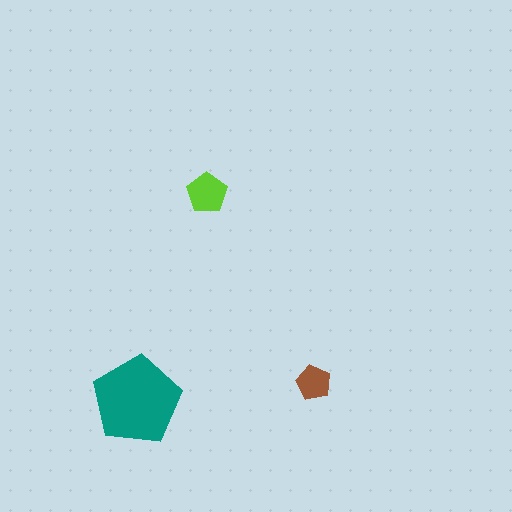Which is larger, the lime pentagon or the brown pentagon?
The lime one.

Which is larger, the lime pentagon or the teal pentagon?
The teal one.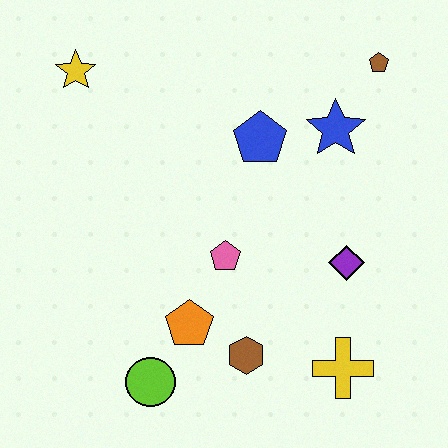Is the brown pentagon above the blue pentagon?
Yes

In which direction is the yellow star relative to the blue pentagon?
The yellow star is to the left of the blue pentagon.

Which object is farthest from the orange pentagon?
The brown pentagon is farthest from the orange pentagon.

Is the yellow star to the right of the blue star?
No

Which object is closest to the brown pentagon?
The blue star is closest to the brown pentagon.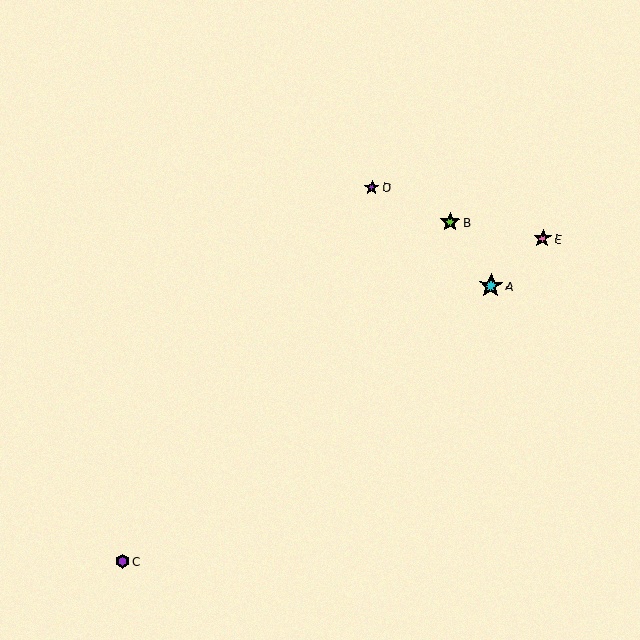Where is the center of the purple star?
The center of the purple star is at (372, 187).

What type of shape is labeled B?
Shape B is a lime star.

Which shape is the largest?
The cyan star (labeled A) is the largest.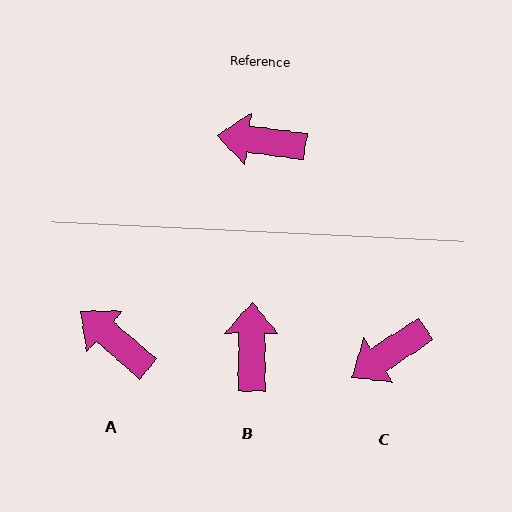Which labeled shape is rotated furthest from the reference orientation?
B, about 83 degrees away.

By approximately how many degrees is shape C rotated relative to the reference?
Approximately 40 degrees counter-clockwise.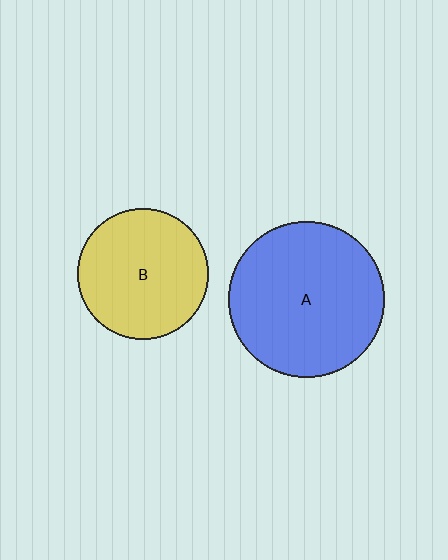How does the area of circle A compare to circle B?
Approximately 1.4 times.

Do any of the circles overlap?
No, none of the circles overlap.